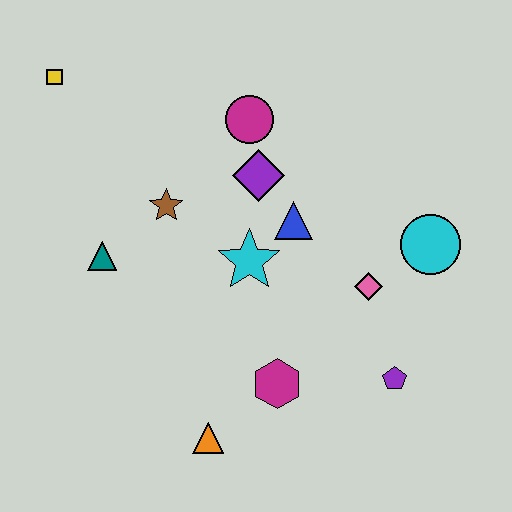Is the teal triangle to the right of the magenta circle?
No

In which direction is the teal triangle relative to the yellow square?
The teal triangle is below the yellow square.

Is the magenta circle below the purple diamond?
No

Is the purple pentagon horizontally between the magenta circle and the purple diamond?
No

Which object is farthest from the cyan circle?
The yellow square is farthest from the cyan circle.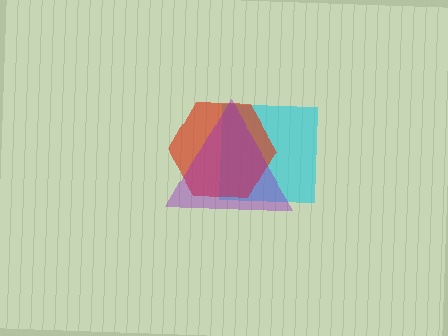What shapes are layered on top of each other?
The layered shapes are: a cyan square, a red hexagon, a purple triangle.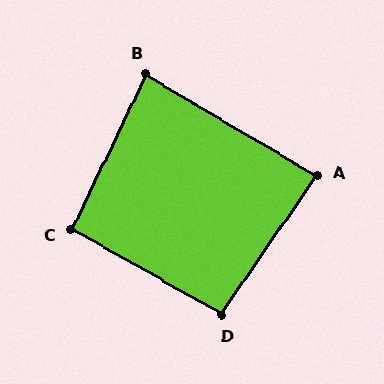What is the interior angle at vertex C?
Approximately 94 degrees (approximately right).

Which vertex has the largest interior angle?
D, at approximately 95 degrees.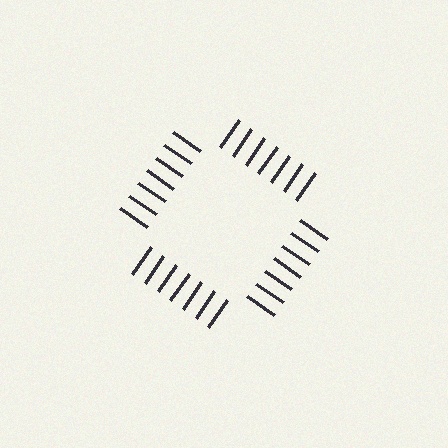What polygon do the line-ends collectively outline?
An illusory square — the line segments terminate on its edges but no continuous stroke is drawn.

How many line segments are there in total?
28 — 7 along each of the 4 edges.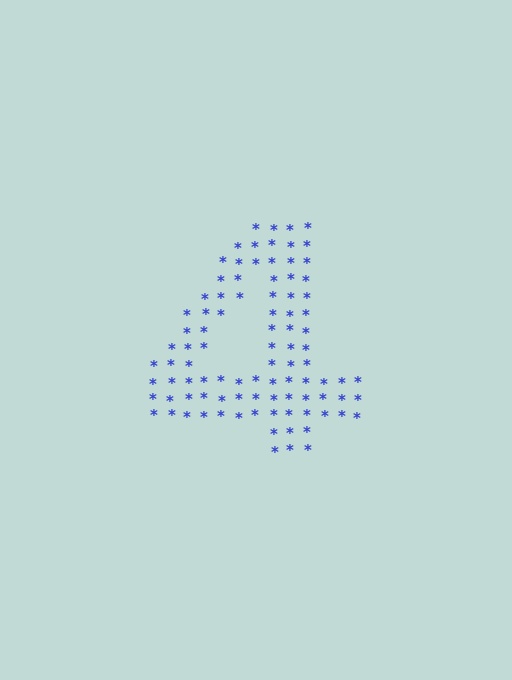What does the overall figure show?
The overall figure shows the digit 4.